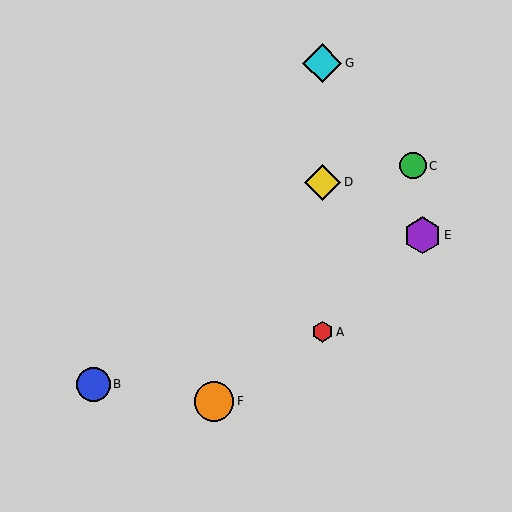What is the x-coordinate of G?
Object G is at x≈322.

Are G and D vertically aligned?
Yes, both are at x≈322.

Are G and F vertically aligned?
No, G is at x≈322 and F is at x≈214.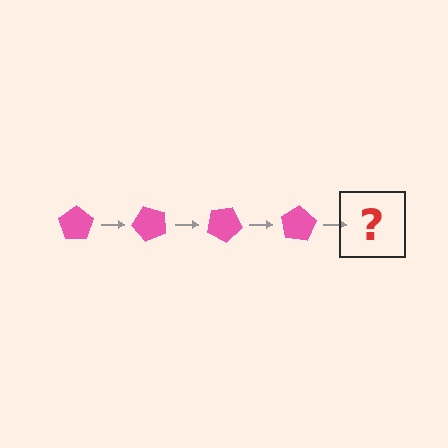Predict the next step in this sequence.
The next step is a pink pentagon rotated 200 degrees.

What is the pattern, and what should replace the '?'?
The pattern is that the pentagon rotates 50 degrees each step. The '?' should be a pink pentagon rotated 200 degrees.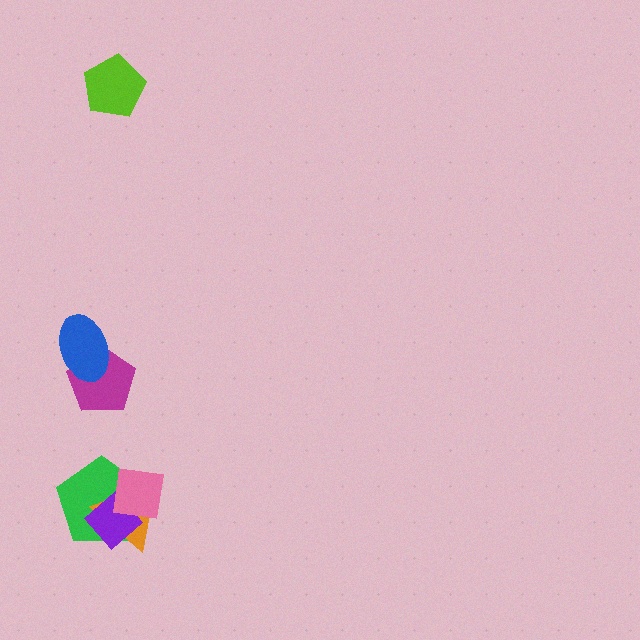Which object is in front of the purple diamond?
The pink square is in front of the purple diamond.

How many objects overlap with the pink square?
3 objects overlap with the pink square.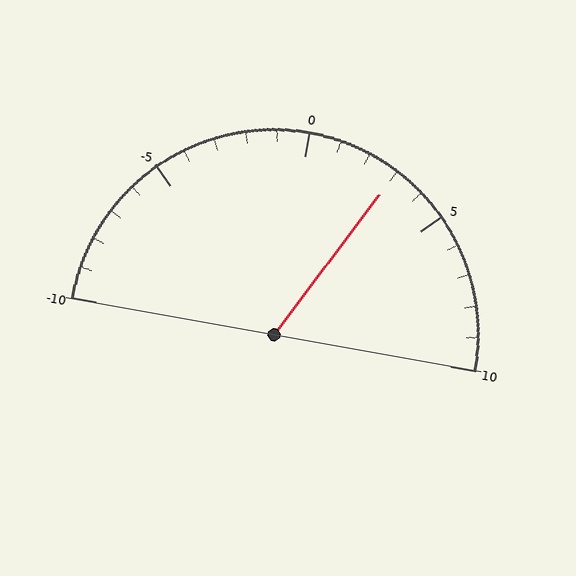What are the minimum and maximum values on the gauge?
The gauge ranges from -10 to 10.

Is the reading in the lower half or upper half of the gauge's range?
The reading is in the upper half of the range (-10 to 10).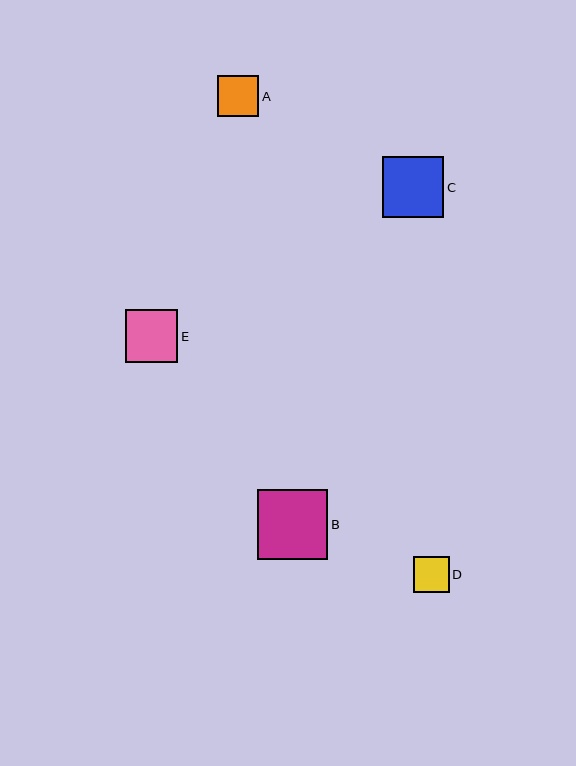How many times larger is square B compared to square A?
Square B is approximately 1.7 times the size of square A.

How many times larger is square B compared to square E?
Square B is approximately 1.3 times the size of square E.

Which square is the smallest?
Square D is the smallest with a size of approximately 36 pixels.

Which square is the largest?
Square B is the largest with a size of approximately 71 pixels.